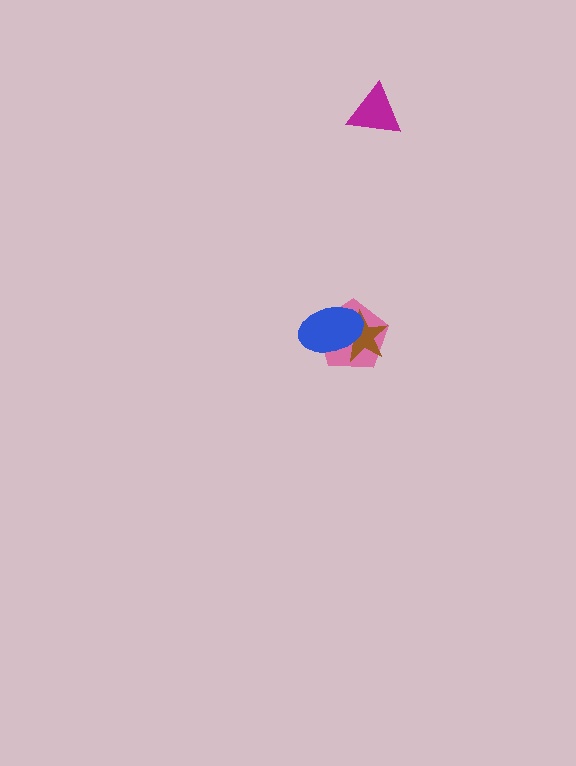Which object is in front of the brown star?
The blue ellipse is in front of the brown star.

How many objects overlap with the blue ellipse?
2 objects overlap with the blue ellipse.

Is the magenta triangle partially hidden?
No, no other shape covers it.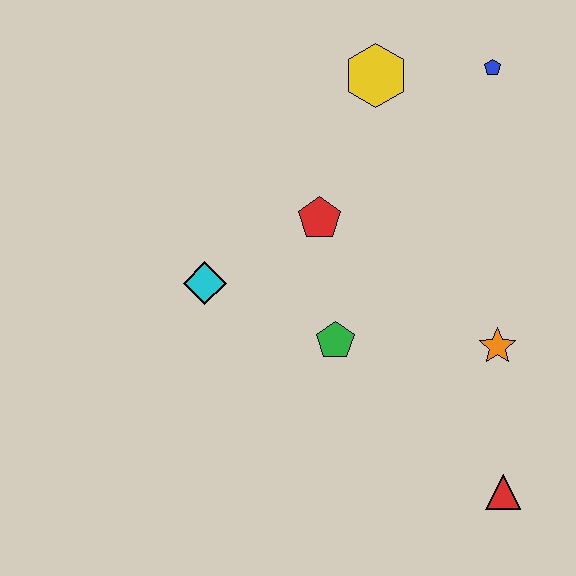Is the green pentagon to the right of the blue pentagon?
No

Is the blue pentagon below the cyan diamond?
No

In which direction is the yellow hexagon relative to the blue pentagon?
The yellow hexagon is to the left of the blue pentagon.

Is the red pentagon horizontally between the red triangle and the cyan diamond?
Yes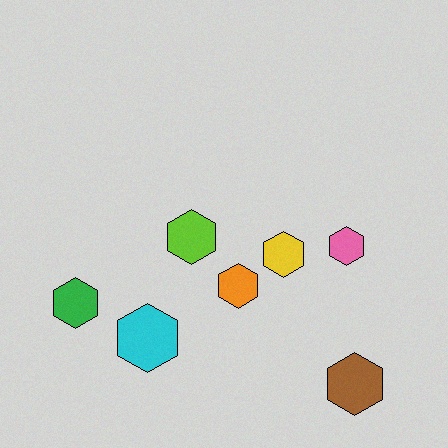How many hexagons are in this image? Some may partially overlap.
There are 7 hexagons.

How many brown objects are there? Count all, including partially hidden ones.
There is 1 brown object.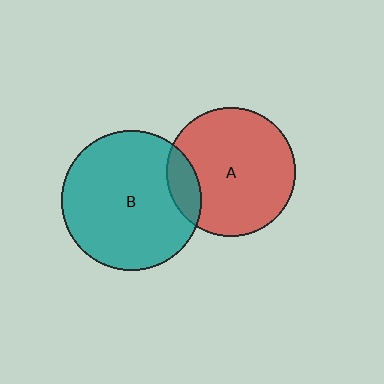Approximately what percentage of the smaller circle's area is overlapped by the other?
Approximately 15%.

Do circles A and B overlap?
Yes.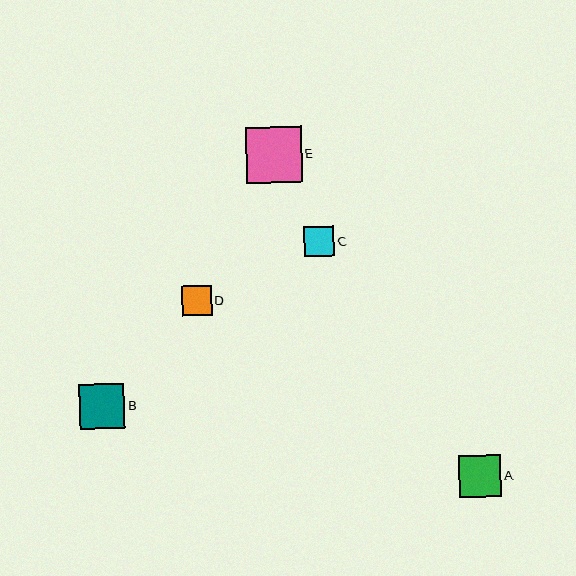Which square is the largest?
Square E is the largest with a size of approximately 56 pixels.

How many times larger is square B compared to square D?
Square B is approximately 1.5 times the size of square D.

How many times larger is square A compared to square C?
Square A is approximately 1.4 times the size of square C.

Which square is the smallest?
Square C is the smallest with a size of approximately 30 pixels.